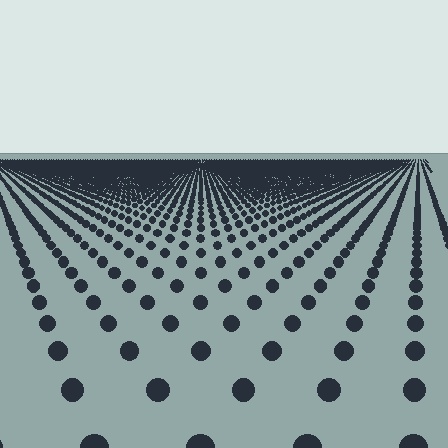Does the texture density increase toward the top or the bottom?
Density increases toward the top.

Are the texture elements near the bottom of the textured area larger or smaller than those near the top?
Larger. Near the bottom, elements are closer to the viewer and appear at a bigger on-screen size.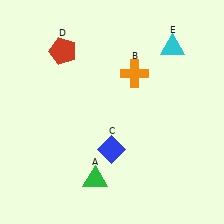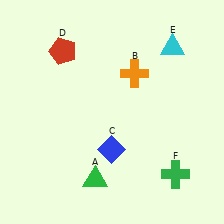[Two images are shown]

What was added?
A green cross (F) was added in Image 2.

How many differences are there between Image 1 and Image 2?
There is 1 difference between the two images.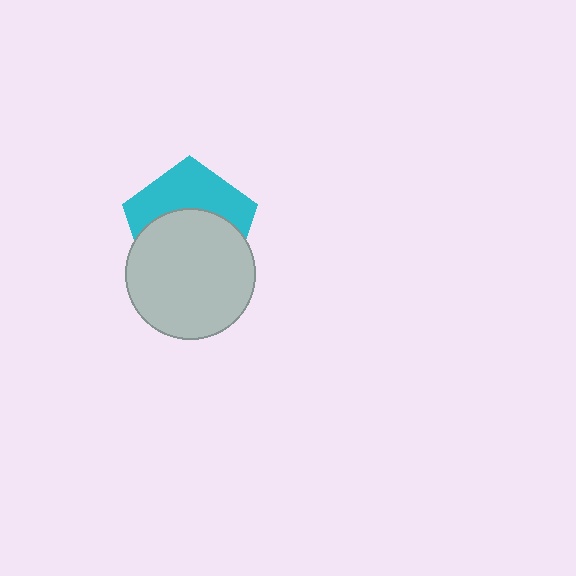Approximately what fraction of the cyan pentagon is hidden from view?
Roughly 57% of the cyan pentagon is hidden behind the light gray circle.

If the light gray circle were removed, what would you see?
You would see the complete cyan pentagon.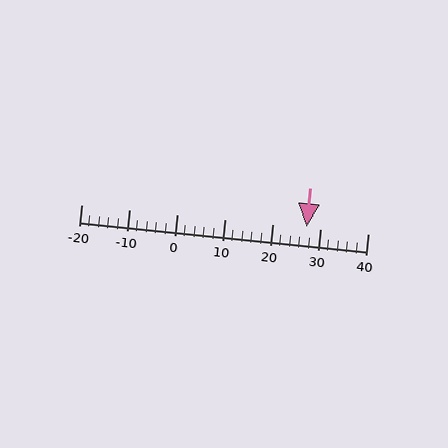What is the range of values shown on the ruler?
The ruler shows values from -20 to 40.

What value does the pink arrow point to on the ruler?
The pink arrow points to approximately 27.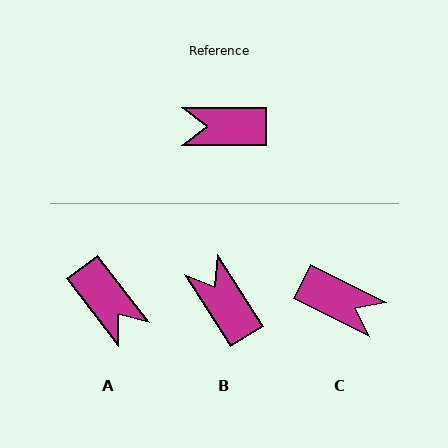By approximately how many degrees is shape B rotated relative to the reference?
Approximately 57 degrees clockwise.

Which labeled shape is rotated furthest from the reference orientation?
C, about 153 degrees away.